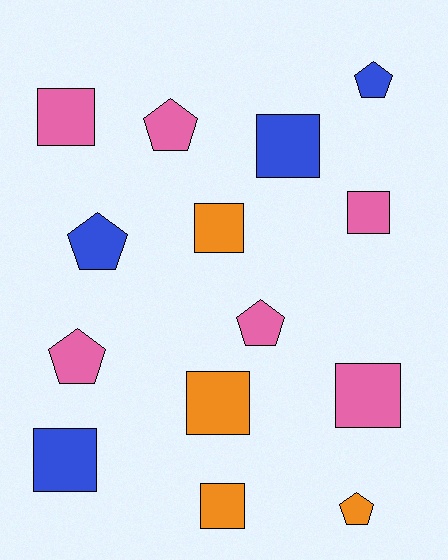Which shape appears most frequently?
Square, with 8 objects.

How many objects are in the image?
There are 14 objects.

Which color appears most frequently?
Pink, with 6 objects.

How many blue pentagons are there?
There are 2 blue pentagons.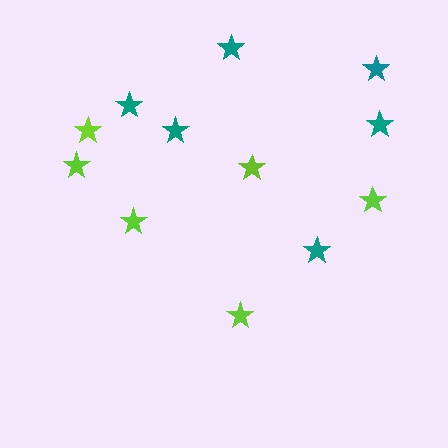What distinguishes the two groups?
There are 2 groups: one group of lime stars (6) and one group of teal stars (6).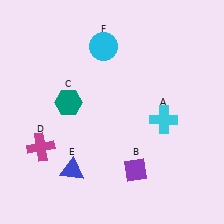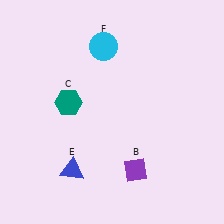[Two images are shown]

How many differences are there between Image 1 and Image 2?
There are 2 differences between the two images.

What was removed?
The cyan cross (A), the magenta cross (D) were removed in Image 2.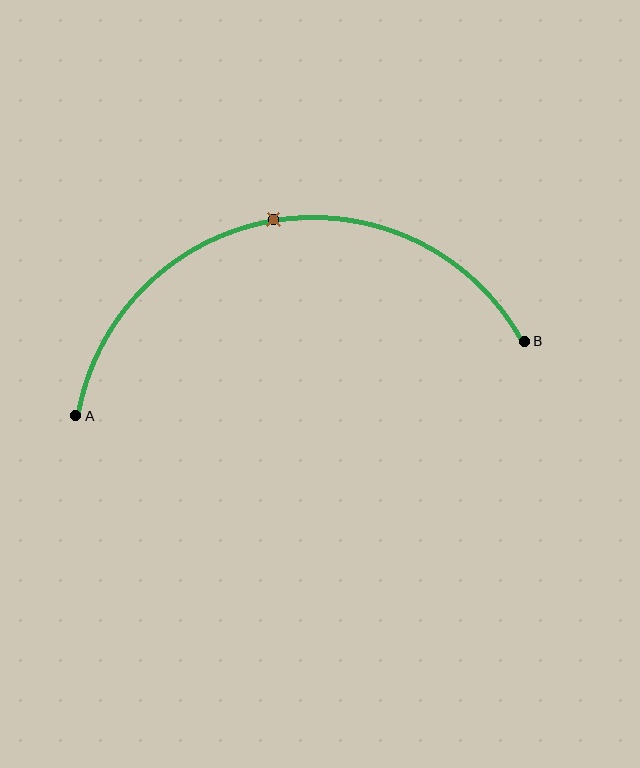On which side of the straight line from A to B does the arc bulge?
The arc bulges above the straight line connecting A and B.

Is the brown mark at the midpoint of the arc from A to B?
Yes. The brown mark lies on the arc at equal arc-length from both A and B — it is the arc midpoint.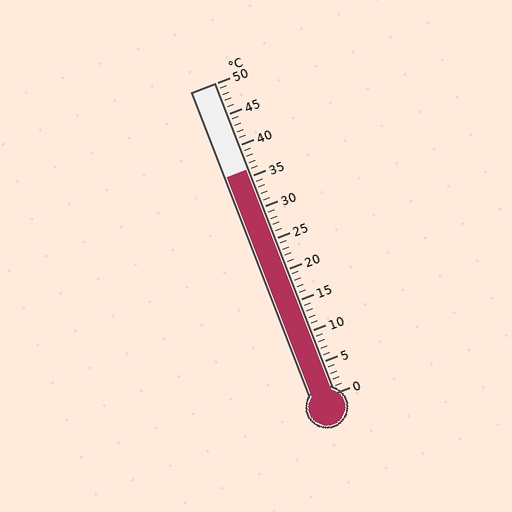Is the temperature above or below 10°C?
The temperature is above 10°C.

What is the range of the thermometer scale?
The thermometer scale ranges from 0°C to 50°C.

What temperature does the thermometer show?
The thermometer shows approximately 36°C.